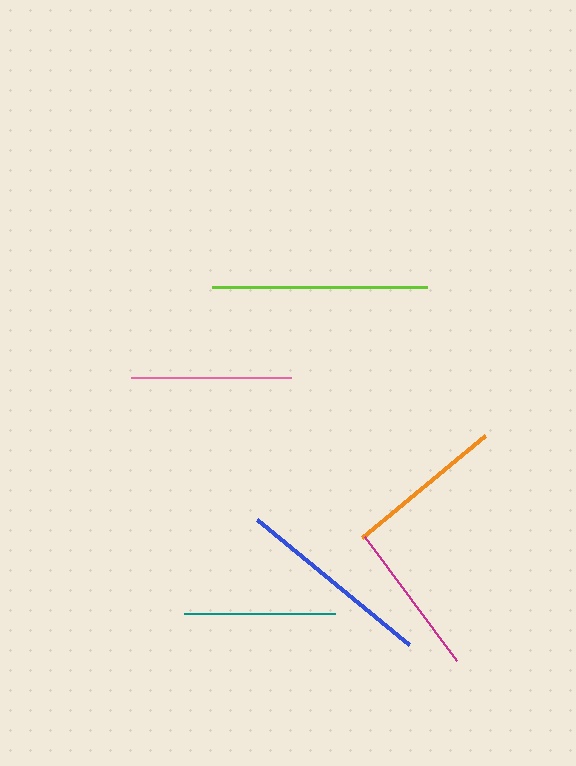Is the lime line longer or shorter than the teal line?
The lime line is longer than the teal line.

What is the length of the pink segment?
The pink segment is approximately 160 pixels long.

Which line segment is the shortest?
The teal line is the shortest at approximately 151 pixels.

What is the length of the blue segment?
The blue segment is approximately 197 pixels long.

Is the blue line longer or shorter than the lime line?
The lime line is longer than the blue line.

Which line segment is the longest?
The lime line is the longest at approximately 215 pixels.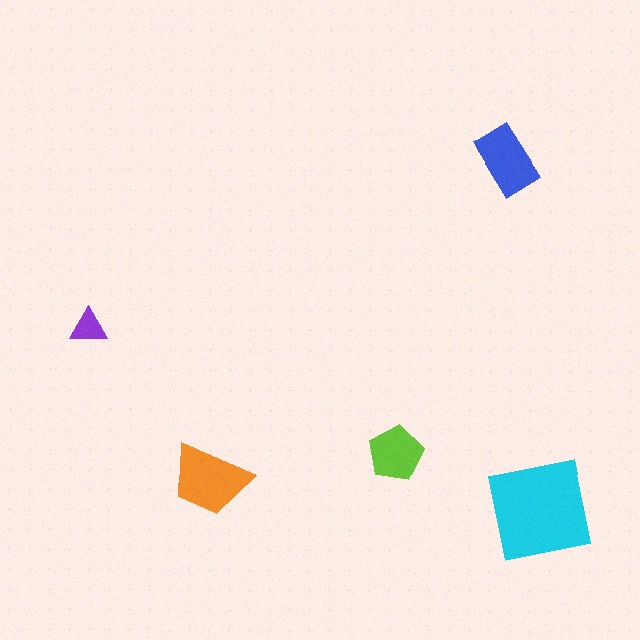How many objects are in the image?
There are 5 objects in the image.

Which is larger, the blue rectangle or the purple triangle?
The blue rectangle.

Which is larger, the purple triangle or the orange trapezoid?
The orange trapezoid.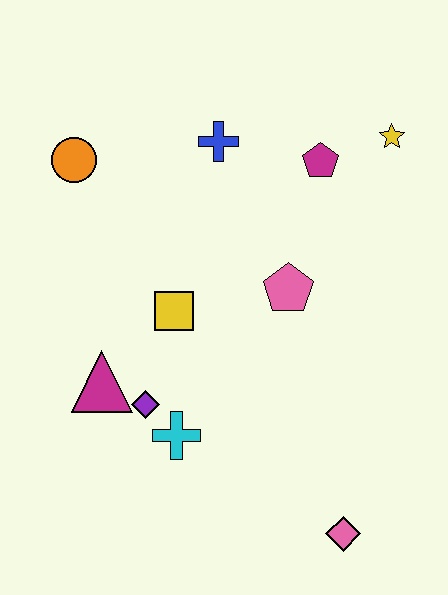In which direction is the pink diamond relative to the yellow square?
The pink diamond is below the yellow square.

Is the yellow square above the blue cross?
No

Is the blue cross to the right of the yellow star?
No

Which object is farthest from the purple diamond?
The yellow star is farthest from the purple diamond.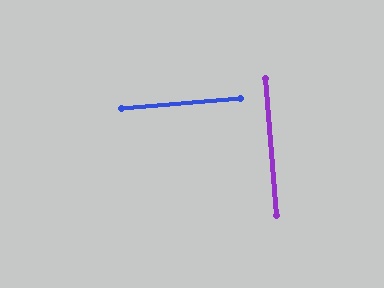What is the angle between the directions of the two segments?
Approximately 90 degrees.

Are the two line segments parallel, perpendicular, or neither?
Perpendicular — they meet at approximately 90°.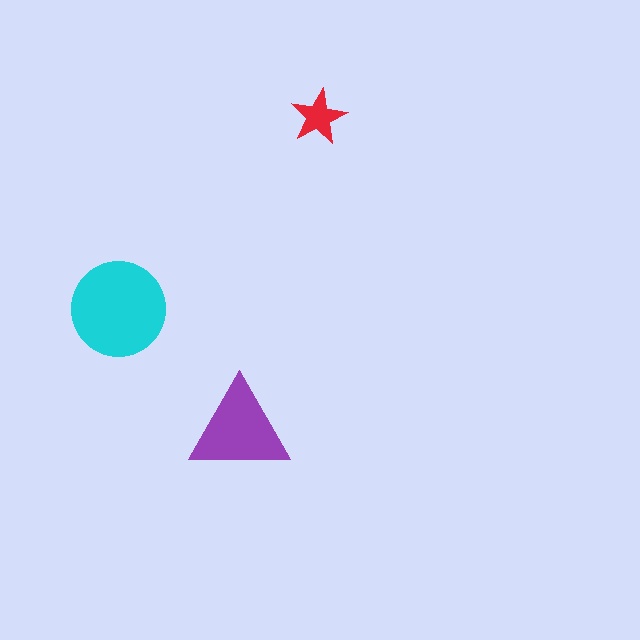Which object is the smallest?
The red star.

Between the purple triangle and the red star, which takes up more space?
The purple triangle.